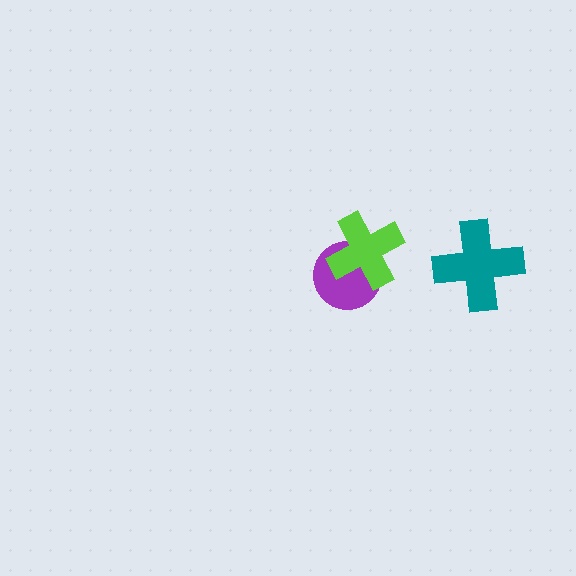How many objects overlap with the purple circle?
1 object overlaps with the purple circle.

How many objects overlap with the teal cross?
0 objects overlap with the teal cross.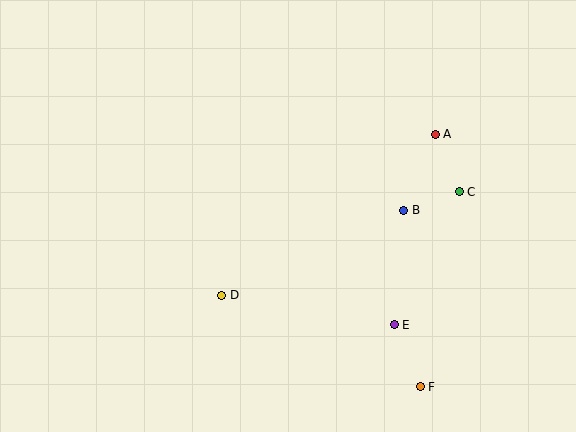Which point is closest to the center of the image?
Point D at (222, 295) is closest to the center.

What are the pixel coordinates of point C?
Point C is at (459, 192).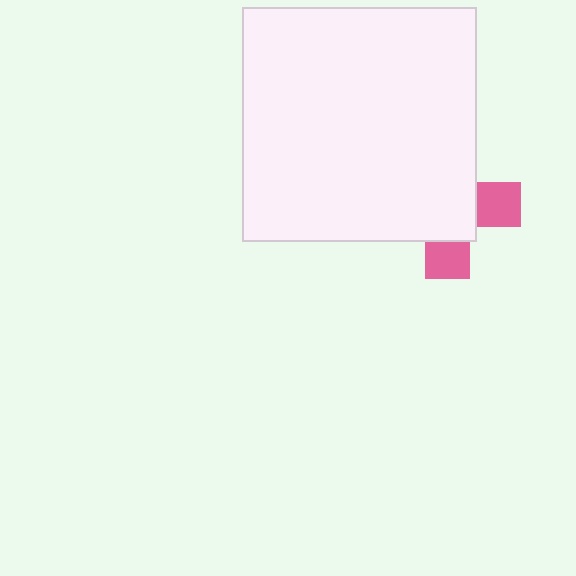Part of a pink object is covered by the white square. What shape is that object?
It is a cross.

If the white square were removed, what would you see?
You would see the complete pink cross.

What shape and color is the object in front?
The object in front is a white square.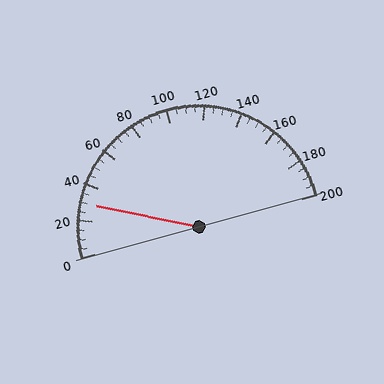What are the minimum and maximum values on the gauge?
The gauge ranges from 0 to 200.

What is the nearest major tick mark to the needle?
The nearest major tick mark is 40.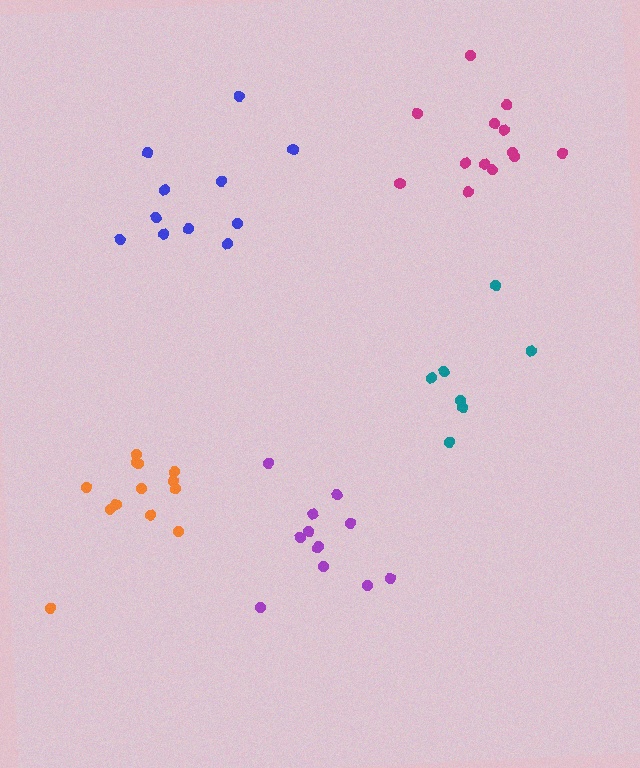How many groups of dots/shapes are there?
There are 5 groups.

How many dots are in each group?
Group 1: 7 dots, Group 2: 13 dots, Group 3: 11 dots, Group 4: 12 dots, Group 5: 13 dots (56 total).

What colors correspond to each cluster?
The clusters are colored: teal, magenta, blue, purple, orange.